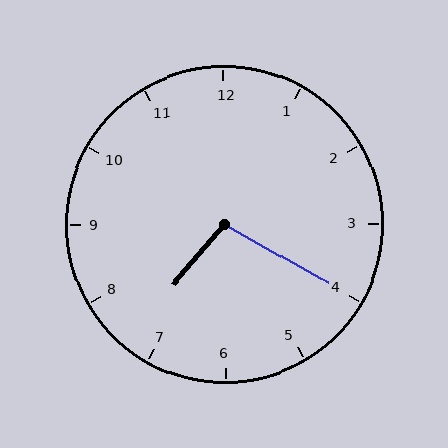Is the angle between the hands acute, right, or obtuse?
It is obtuse.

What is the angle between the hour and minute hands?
Approximately 100 degrees.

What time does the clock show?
7:20.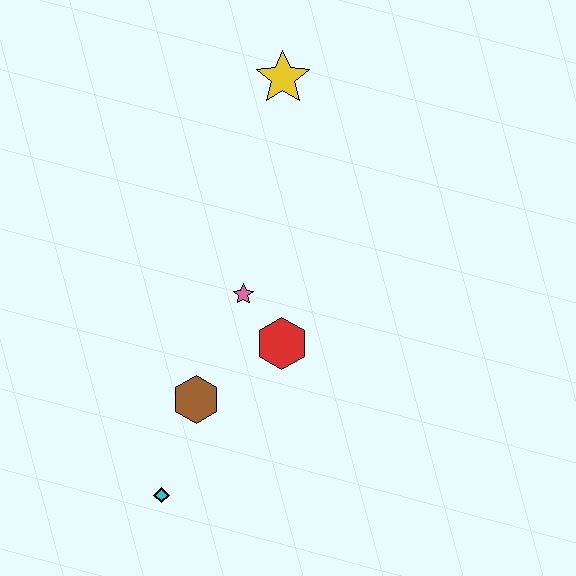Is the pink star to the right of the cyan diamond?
Yes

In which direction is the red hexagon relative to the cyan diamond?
The red hexagon is above the cyan diamond.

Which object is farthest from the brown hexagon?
The yellow star is farthest from the brown hexagon.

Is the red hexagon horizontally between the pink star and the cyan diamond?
No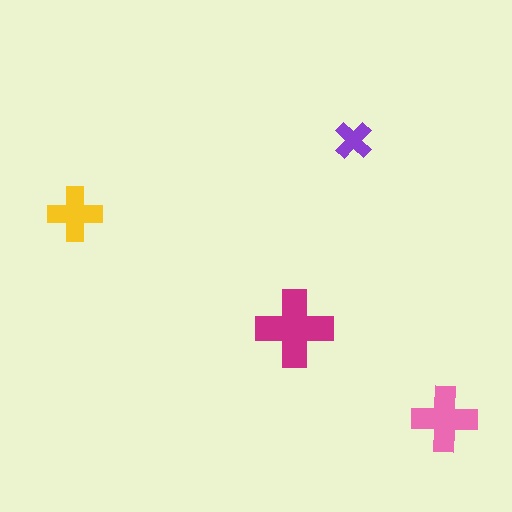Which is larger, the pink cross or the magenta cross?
The magenta one.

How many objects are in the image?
There are 4 objects in the image.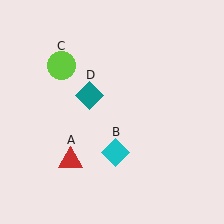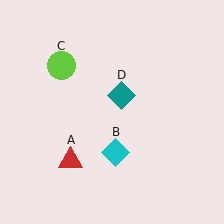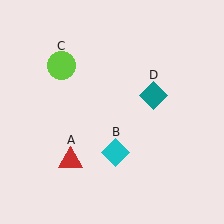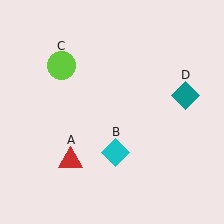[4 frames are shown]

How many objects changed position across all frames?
1 object changed position: teal diamond (object D).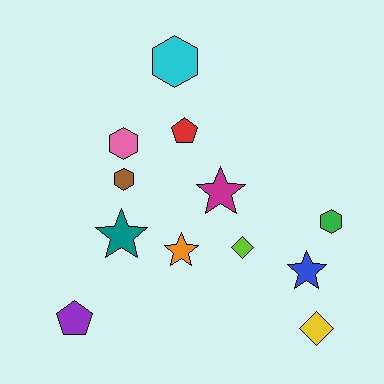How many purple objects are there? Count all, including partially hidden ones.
There is 1 purple object.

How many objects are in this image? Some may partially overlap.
There are 12 objects.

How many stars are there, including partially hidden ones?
There are 4 stars.